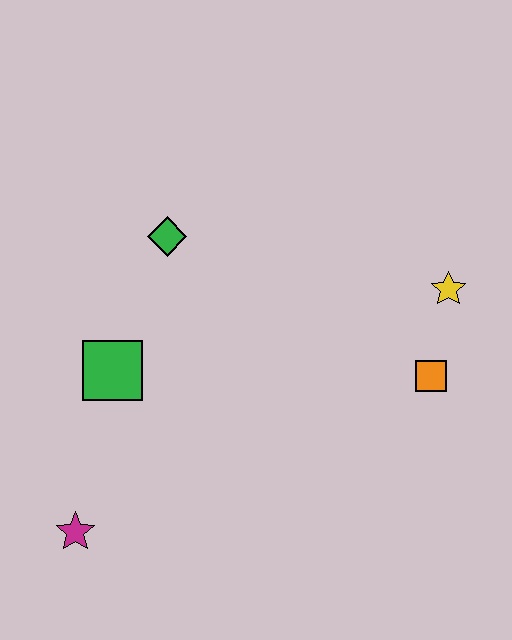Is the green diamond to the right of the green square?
Yes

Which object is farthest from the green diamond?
The magenta star is farthest from the green diamond.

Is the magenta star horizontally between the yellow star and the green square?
No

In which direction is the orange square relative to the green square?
The orange square is to the right of the green square.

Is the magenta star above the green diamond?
No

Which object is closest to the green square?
The green diamond is closest to the green square.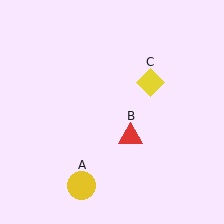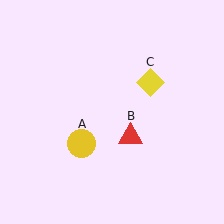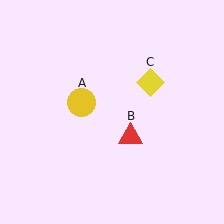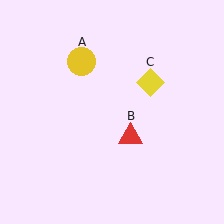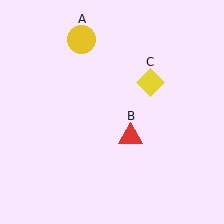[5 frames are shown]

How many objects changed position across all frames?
1 object changed position: yellow circle (object A).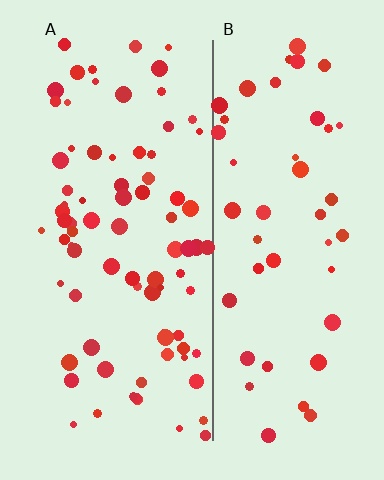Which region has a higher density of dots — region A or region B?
A (the left).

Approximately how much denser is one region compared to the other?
Approximately 1.6× — region A over region B.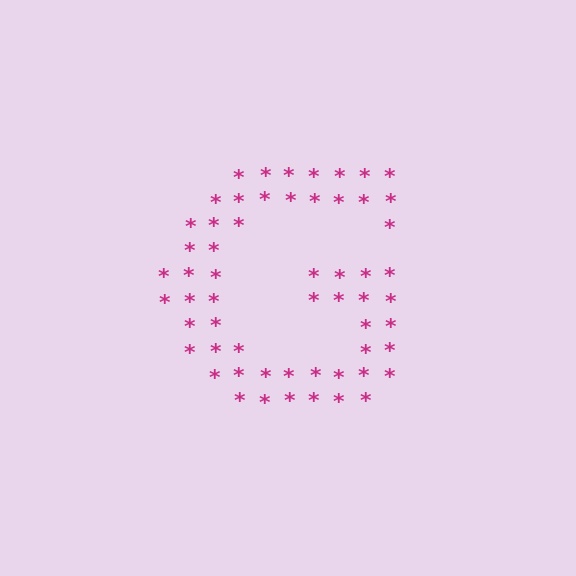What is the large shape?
The large shape is the letter G.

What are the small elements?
The small elements are asterisks.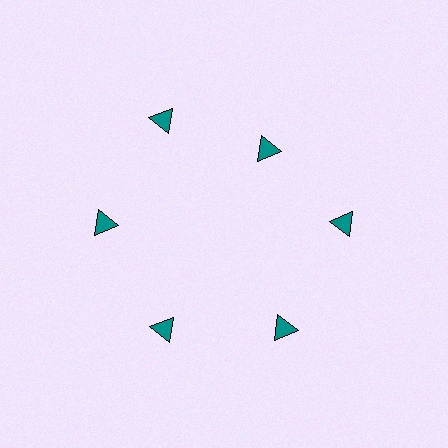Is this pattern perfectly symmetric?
No. The 6 teal triangles are arranged in a ring, but one element near the 1 o'clock position is pulled inward toward the center, breaking the 6-fold rotational symmetry.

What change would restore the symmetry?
The symmetry would be restored by moving it outward, back onto the ring so that all 6 triangles sit at equal angles and equal distance from the center.